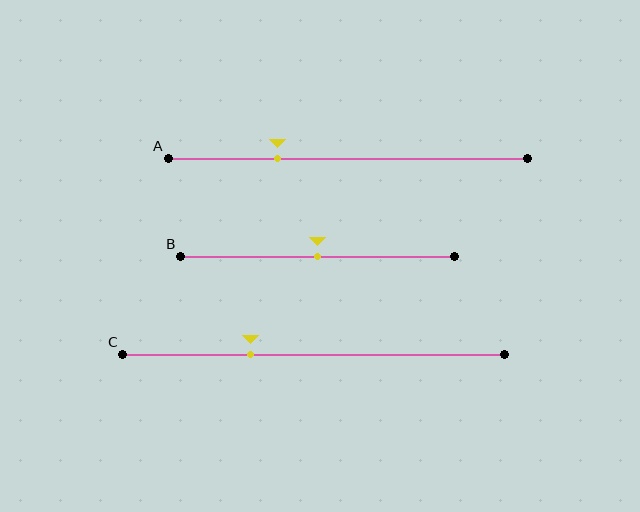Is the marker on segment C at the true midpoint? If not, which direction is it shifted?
No, the marker on segment C is shifted to the left by about 17% of the segment length.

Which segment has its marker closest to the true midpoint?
Segment B has its marker closest to the true midpoint.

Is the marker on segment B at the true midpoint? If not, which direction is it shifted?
Yes, the marker on segment B is at the true midpoint.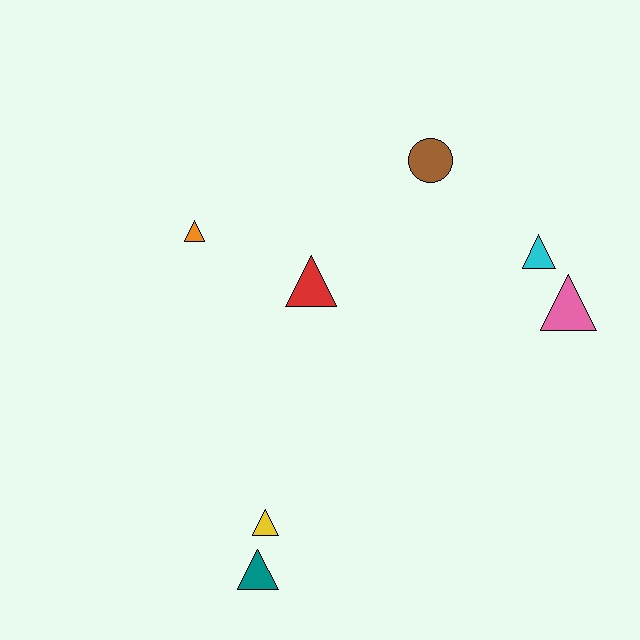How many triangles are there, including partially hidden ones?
There are 6 triangles.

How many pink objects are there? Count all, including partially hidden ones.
There is 1 pink object.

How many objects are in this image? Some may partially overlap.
There are 7 objects.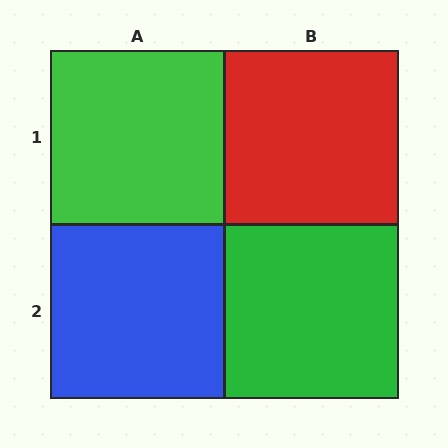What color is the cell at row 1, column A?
Green.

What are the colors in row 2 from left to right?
Blue, green.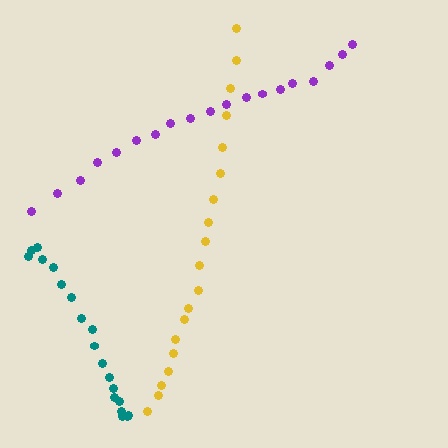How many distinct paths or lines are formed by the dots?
There are 3 distinct paths.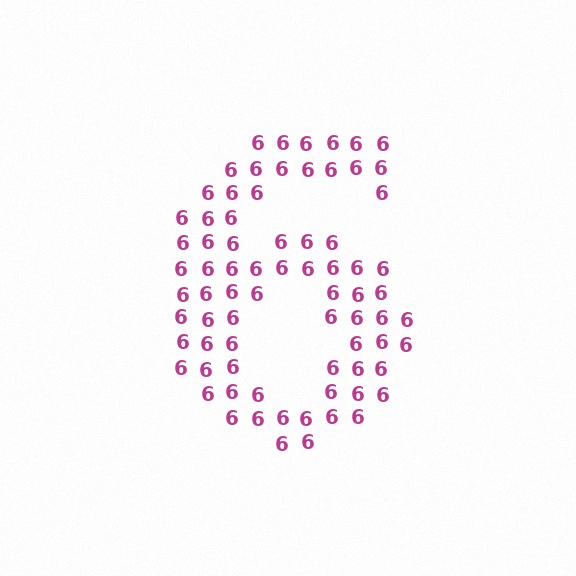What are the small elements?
The small elements are digit 6's.